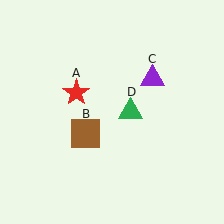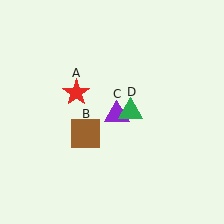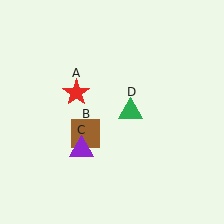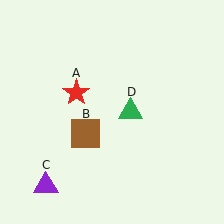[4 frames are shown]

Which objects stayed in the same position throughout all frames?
Red star (object A) and brown square (object B) and green triangle (object D) remained stationary.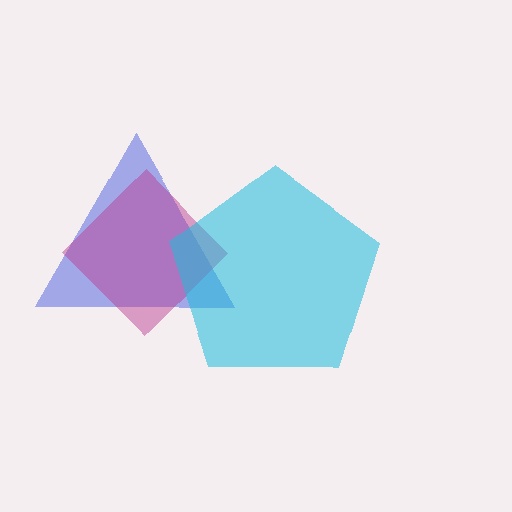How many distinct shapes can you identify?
There are 3 distinct shapes: a blue triangle, a magenta diamond, a cyan pentagon.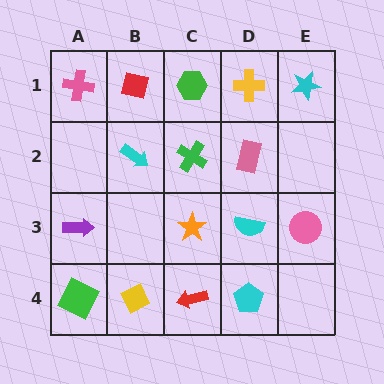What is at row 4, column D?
A cyan pentagon.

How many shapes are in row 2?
3 shapes.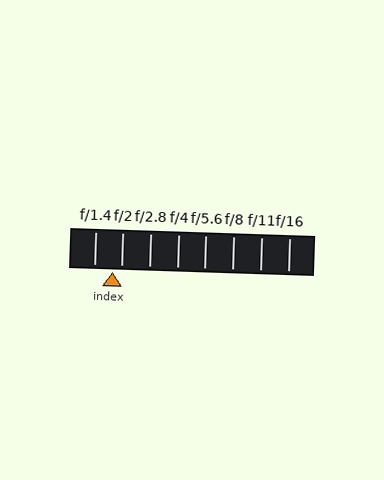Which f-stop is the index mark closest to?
The index mark is closest to f/2.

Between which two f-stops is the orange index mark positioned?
The index mark is between f/1.4 and f/2.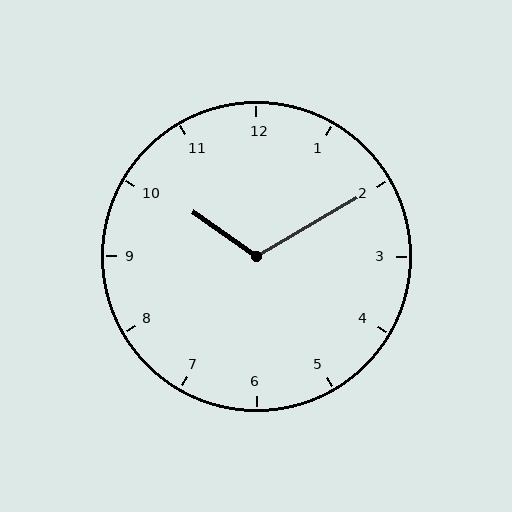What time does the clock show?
10:10.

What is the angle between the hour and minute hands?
Approximately 115 degrees.